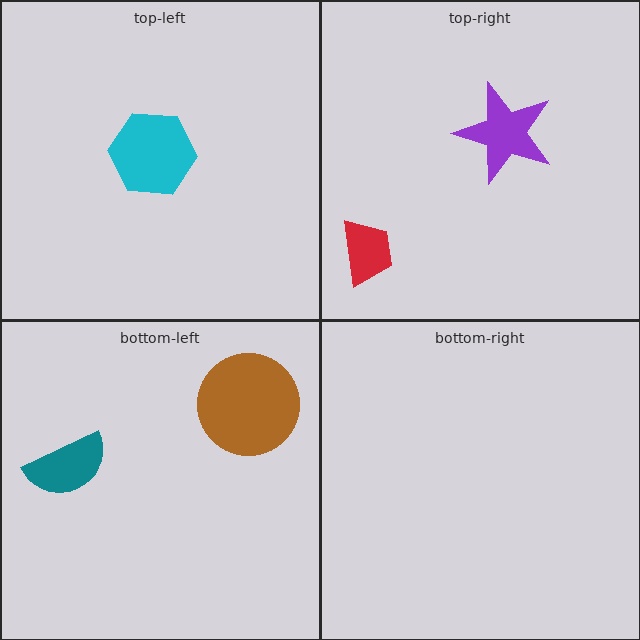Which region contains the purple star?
The top-right region.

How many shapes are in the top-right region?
2.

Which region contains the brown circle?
The bottom-left region.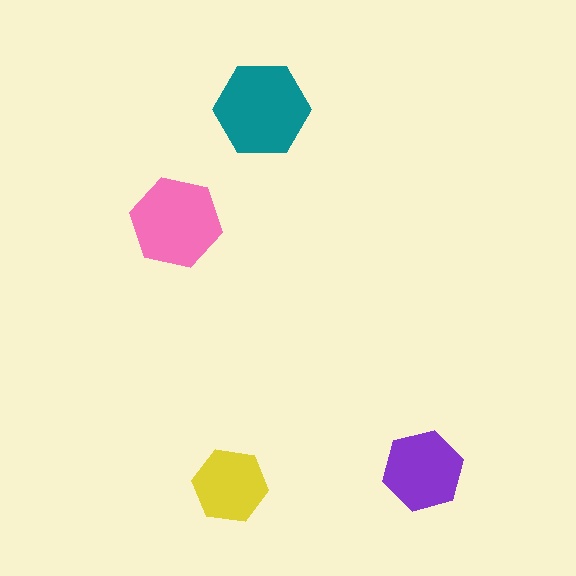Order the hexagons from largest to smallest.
the teal one, the pink one, the purple one, the yellow one.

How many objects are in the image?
There are 4 objects in the image.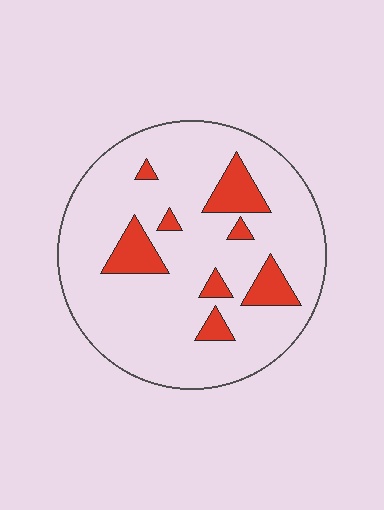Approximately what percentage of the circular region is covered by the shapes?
Approximately 15%.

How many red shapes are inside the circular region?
8.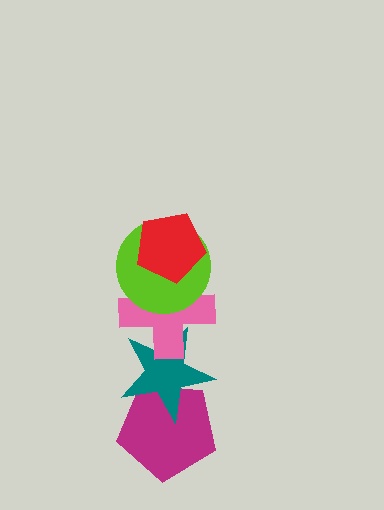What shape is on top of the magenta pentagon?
The teal star is on top of the magenta pentagon.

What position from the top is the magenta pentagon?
The magenta pentagon is 5th from the top.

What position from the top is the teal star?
The teal star is 4th from the top.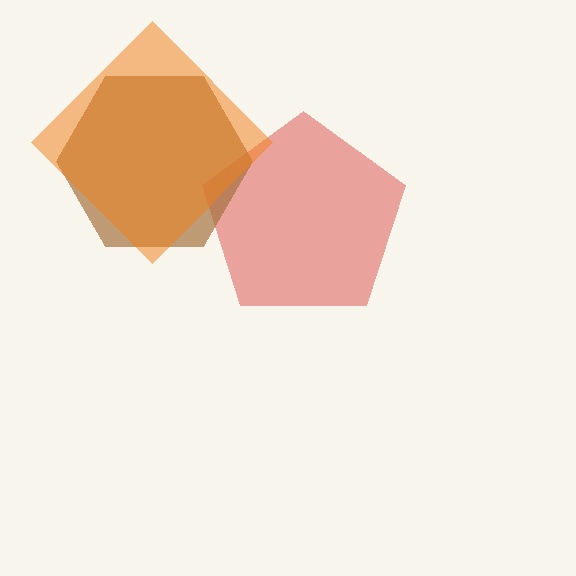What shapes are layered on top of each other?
The layered shapes are: a red pentagon, a brown hexagon, an orange diamond.